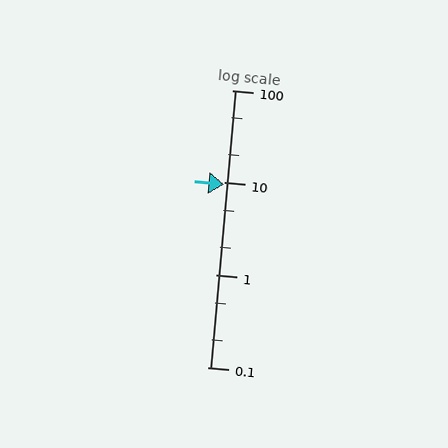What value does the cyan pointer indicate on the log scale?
The pointer indicates approximately 9.5.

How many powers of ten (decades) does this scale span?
The scale spans 3 decades, from 0.1 to 100.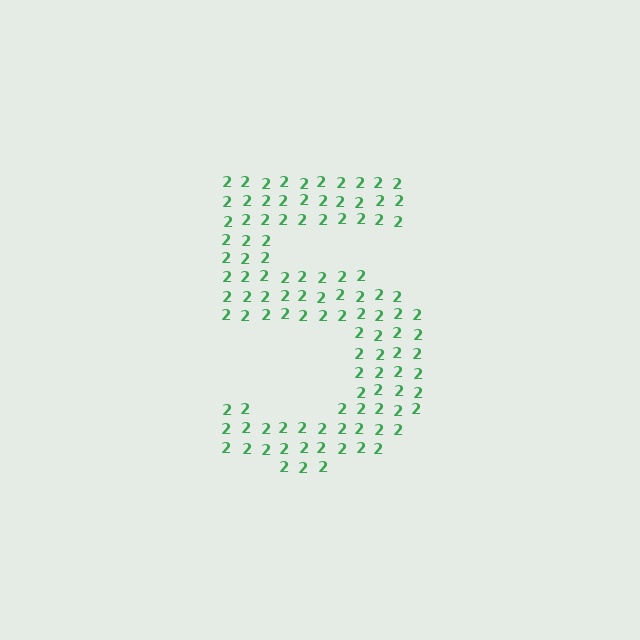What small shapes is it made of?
It is made of small digit 2's.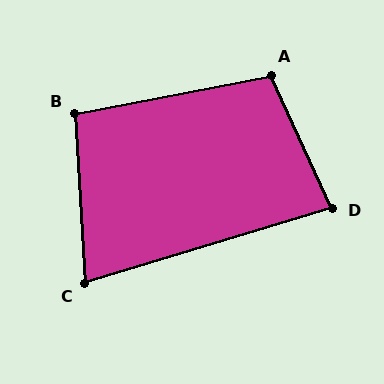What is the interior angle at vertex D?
Approximately 82 degrees (acute).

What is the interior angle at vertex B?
Approximately 98 degrees (obtuse).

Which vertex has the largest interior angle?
A, at approximately 103 degrees.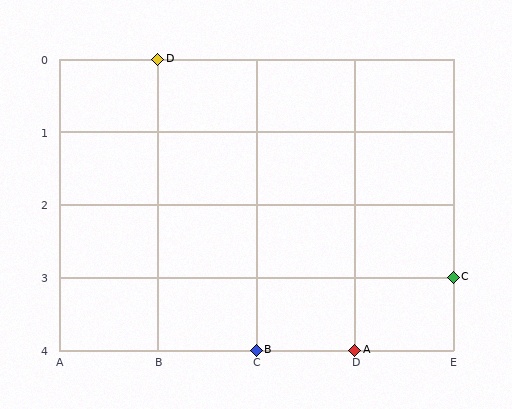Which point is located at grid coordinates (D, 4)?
Point A is at (D, 4).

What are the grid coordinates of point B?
Point B is at grid coordinates (C, 4).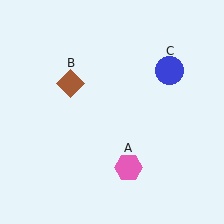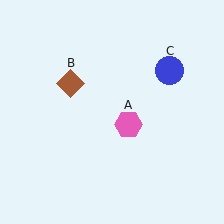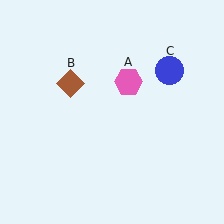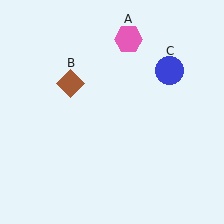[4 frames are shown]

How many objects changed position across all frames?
1 object changed position: pink hexagon (object A).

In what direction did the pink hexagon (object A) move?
The pink hexagon (object A) moved up.